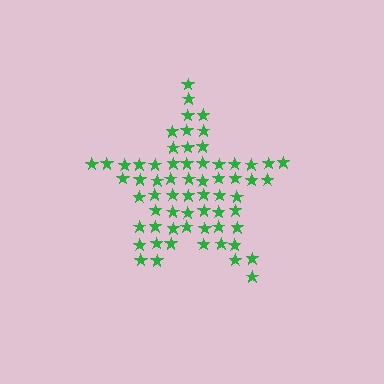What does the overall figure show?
The overall figure shows a star.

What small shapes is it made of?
It is made of small stars.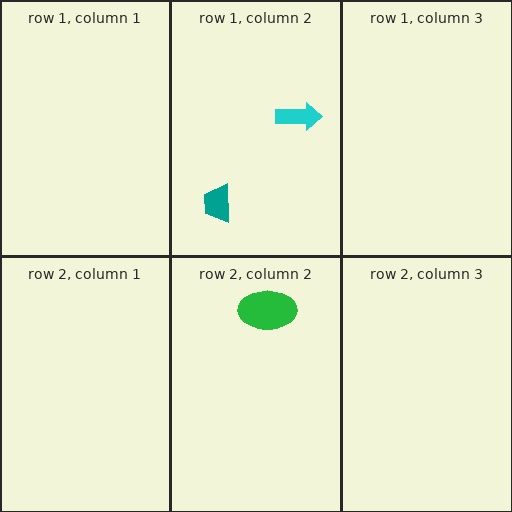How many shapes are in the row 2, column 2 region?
1.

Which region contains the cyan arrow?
The row 1, column 2 region.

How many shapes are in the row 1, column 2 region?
2.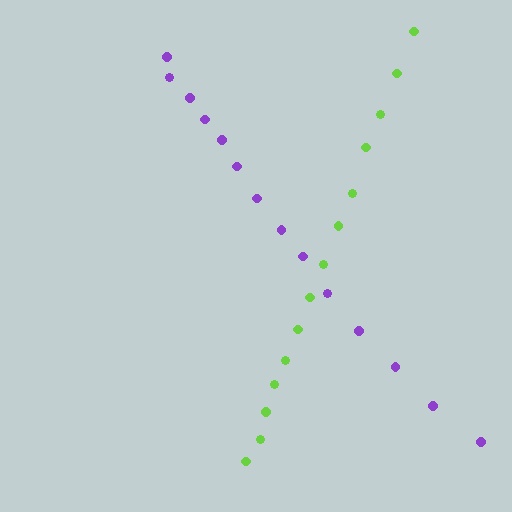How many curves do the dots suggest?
There are 2 distinct paths.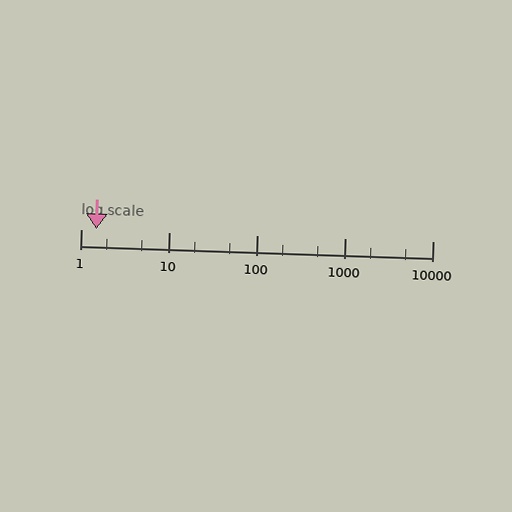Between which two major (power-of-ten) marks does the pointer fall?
The pointer is between 1 and 10.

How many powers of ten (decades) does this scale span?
The scale spans 4 decades, from 1 to 10000.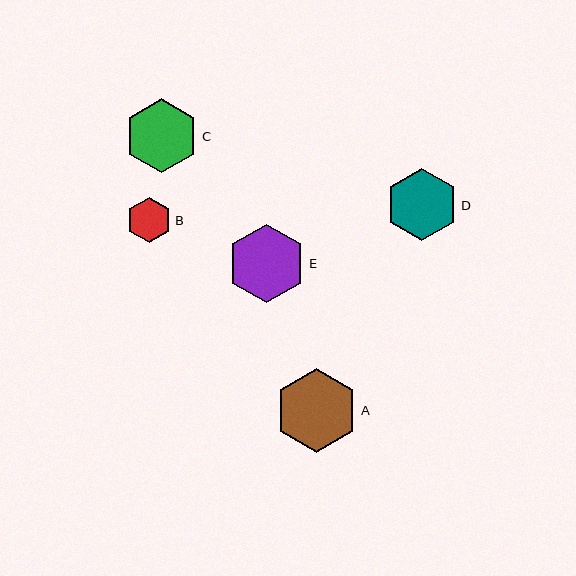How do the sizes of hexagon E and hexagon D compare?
Hexagon E and hexagon D are approximately the same size.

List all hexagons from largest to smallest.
From largest to smallest: A, E, C, D, B.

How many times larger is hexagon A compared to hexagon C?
Hexagon A is approximately 1.1 times the size of hexagon C.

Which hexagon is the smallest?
Hexagon B is the smallest with a size of approximately 45 pixels.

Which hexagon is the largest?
Hexagon A is the largest with a size of approximately 84 pixels.